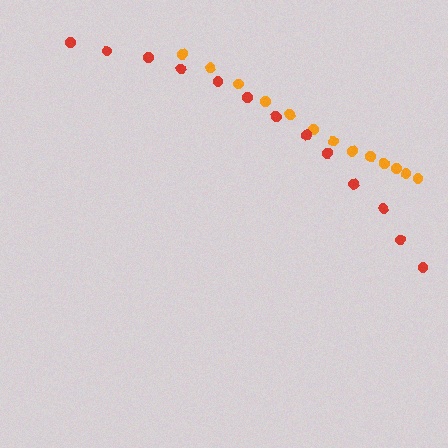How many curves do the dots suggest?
There are 2 distinct paths.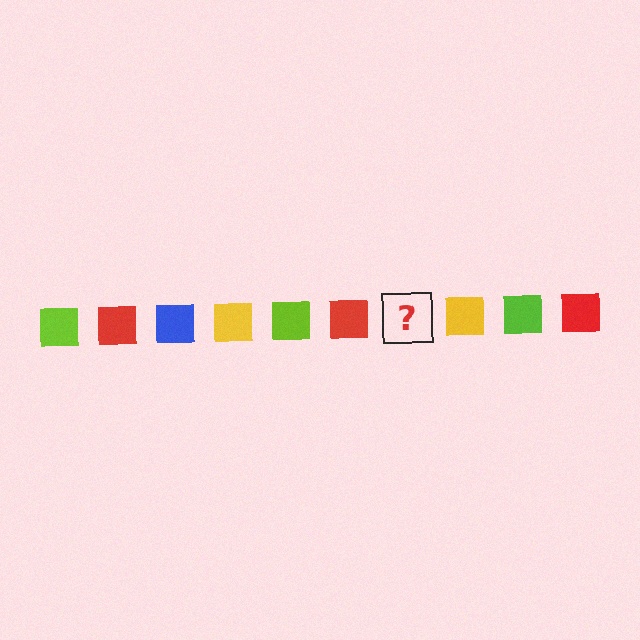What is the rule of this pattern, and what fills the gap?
The rule is that the pattern cycles through lime, red, blue, yellow squares. The gap should be filled with a blue square.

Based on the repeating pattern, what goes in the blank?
The blank should be a blue square.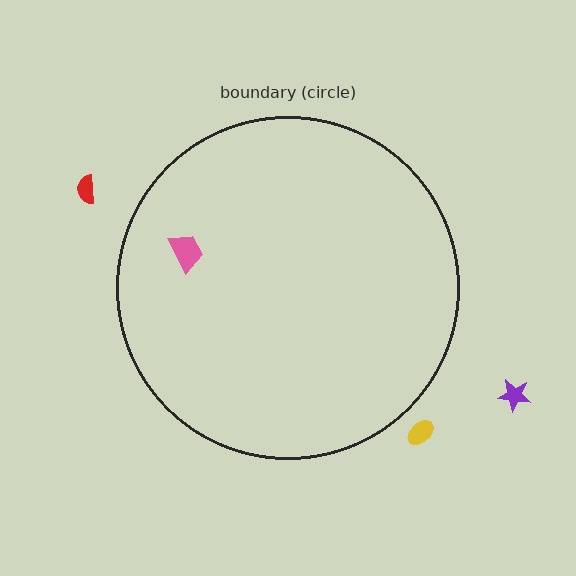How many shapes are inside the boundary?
1 inside, 3 outside.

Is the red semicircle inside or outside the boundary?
Outside.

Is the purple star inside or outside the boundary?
Outside.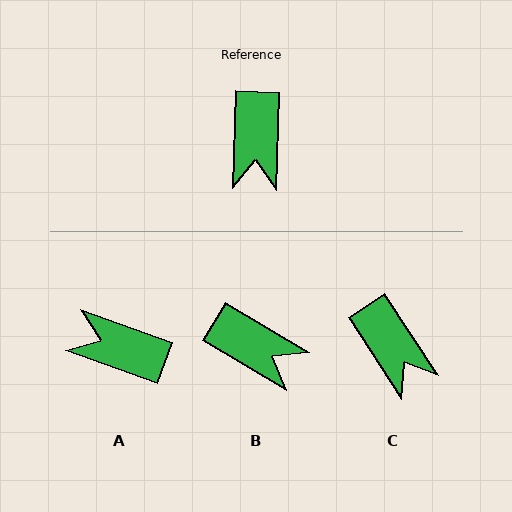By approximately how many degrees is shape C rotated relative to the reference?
Approximately 35 degrees counter-clockwise.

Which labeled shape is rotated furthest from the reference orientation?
A, about 108 degrees away.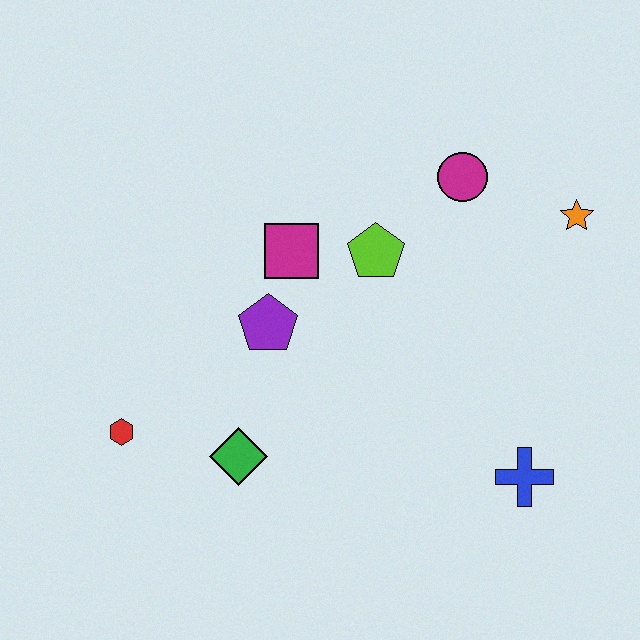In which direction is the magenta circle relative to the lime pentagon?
The magenta circle is to the right of the lime pentagon.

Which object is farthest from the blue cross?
The red hexagon is farthest from the blue cross.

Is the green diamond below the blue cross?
No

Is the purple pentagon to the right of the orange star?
No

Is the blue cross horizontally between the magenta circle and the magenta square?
No